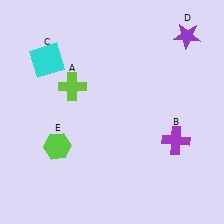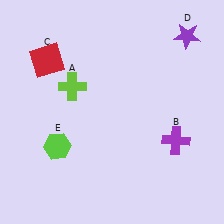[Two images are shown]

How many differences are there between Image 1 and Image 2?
There is 1 difference between the two images.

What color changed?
The square (C) changed from cyan in Image 1 to red in Image 2.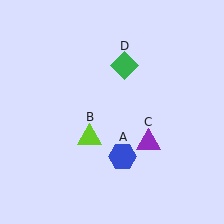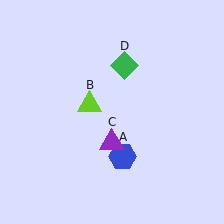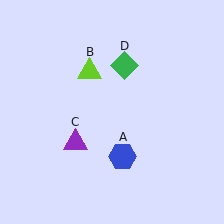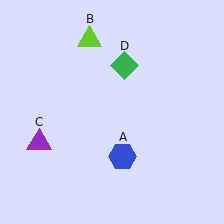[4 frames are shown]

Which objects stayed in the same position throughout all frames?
Blue hexagon (object A) and green diamond (object D) remained stationary.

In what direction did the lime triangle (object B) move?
The lime triangle (object B) moved up.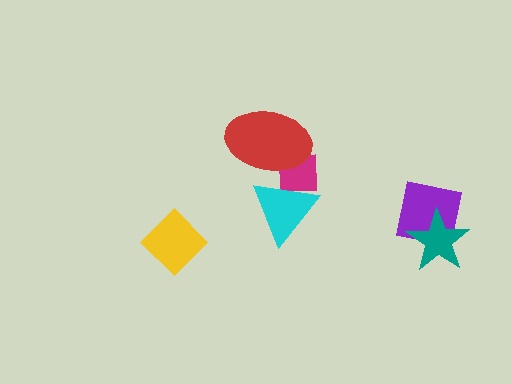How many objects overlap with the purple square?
1 object overlaps with the purple square.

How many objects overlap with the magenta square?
2 objects overlap with the magenta square.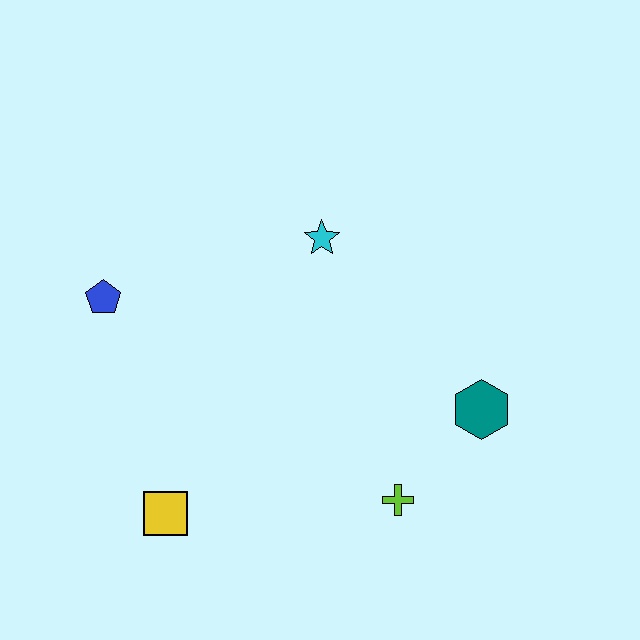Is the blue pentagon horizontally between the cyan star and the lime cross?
No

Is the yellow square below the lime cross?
Yes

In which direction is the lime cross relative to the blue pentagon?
The lime cross is to the right of the blue pentagon.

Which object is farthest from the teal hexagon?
The blue pentagon is farthest from the teal hexagon.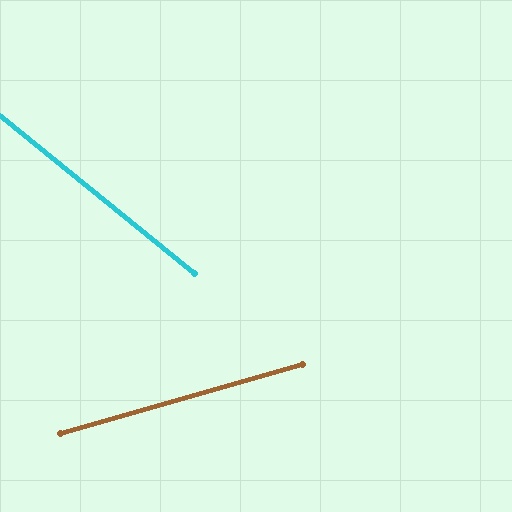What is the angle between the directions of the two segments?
Approximately 55 degrees.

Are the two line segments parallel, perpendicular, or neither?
Neither parallel nor perpendicular — they differ by about 55°.